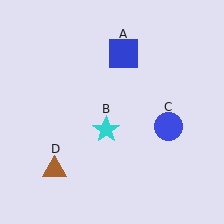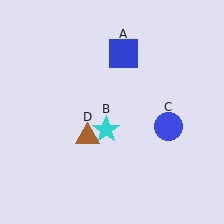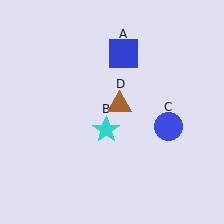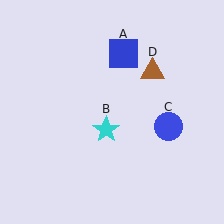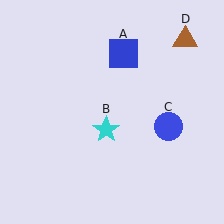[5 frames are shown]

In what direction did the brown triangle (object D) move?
The brown triangle (object D) moved up and to the right.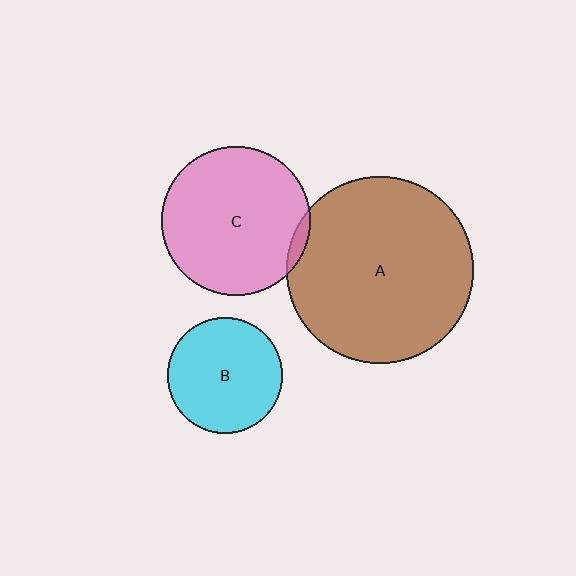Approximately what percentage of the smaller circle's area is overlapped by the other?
Approximately 5%.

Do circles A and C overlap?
Yes.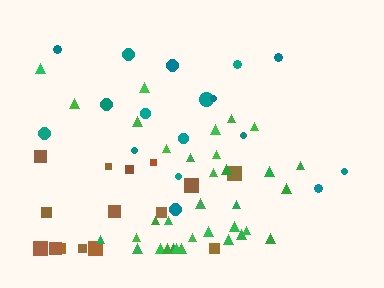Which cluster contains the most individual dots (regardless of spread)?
Green (35).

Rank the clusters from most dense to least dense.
green, teal, brown.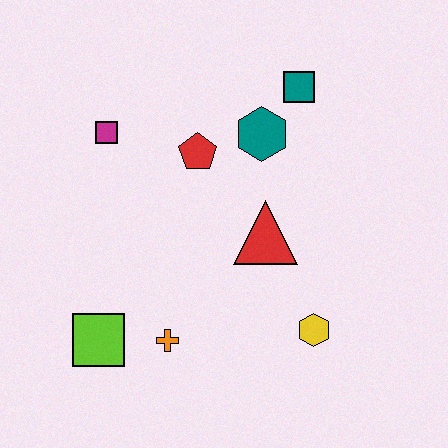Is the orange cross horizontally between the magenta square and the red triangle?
Yes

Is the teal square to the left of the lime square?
No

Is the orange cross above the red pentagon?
No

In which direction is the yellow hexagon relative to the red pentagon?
The yellow hexagon is below the red pentagon.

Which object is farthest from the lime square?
The teal square is farthest from the lime square.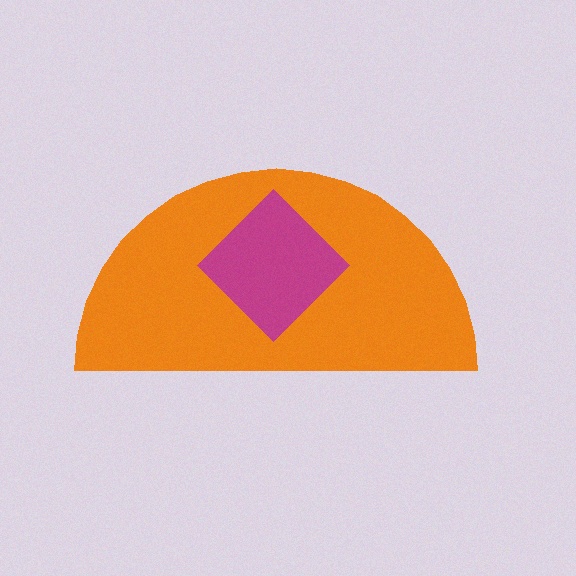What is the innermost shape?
The magenta diamond.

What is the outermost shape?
The orange semicircle.